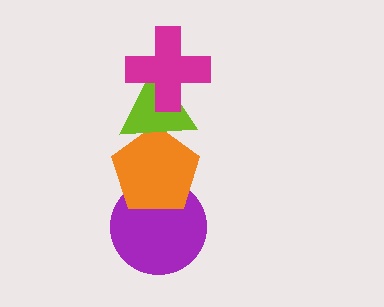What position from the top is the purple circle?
The purple circle is 4th from the top.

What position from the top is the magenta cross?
The magenta cross is 1st from the top.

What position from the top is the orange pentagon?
The orange pentagon is 3rd from the top.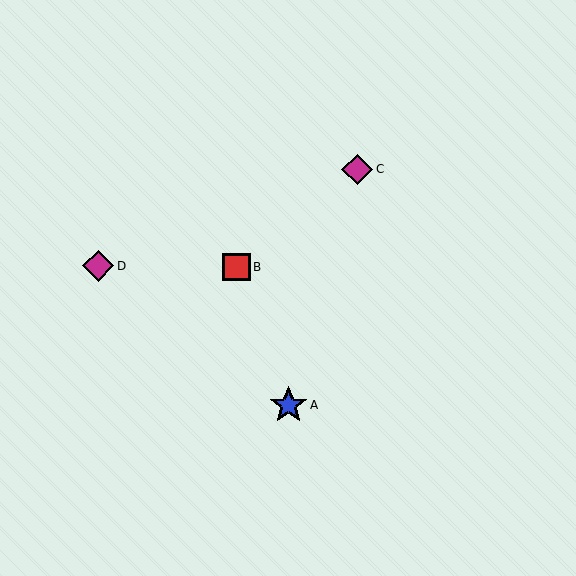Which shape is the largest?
The blue star (labeled A) is the largest.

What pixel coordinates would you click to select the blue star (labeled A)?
Click at (289, 405) to select the blue star A.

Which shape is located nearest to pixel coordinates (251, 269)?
The red square (labeled B) at (236, 267) is nearest to that location.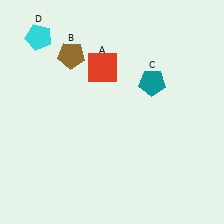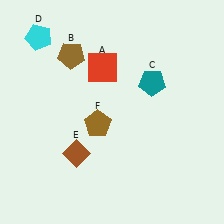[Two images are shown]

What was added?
A brown diamond (E), a brown pentagon (F) were added in Image 2.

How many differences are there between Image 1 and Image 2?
There are 2 differences between the two images.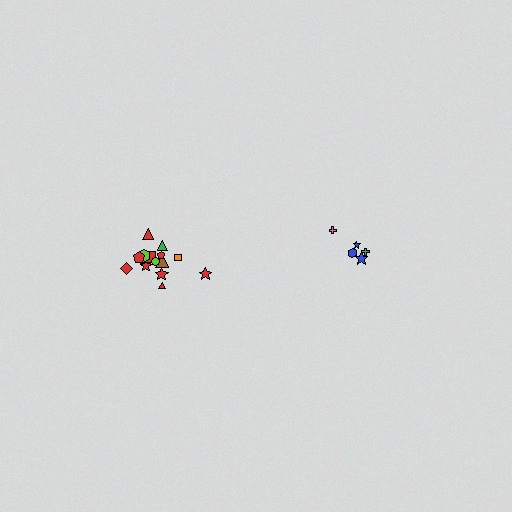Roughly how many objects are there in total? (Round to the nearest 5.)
Roughly 20 objects in total.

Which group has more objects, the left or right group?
The left group.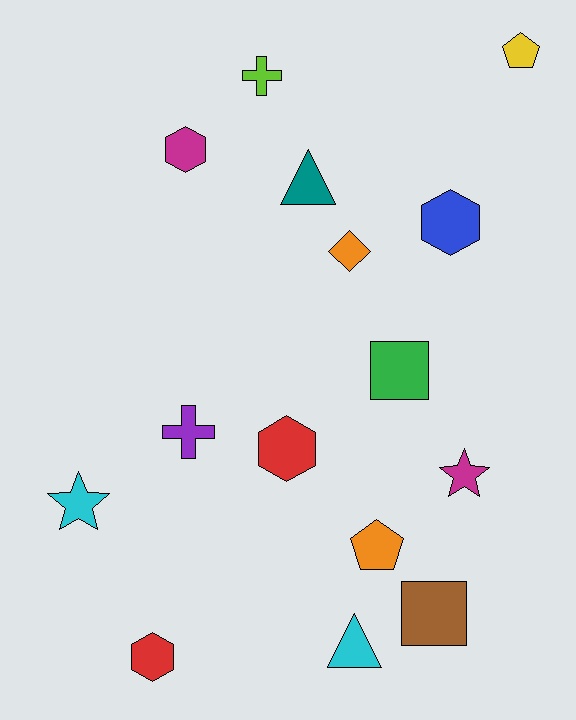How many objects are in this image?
There are 15 objects.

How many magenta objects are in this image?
There are 2 magenta objects.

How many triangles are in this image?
There are 2 triangles.